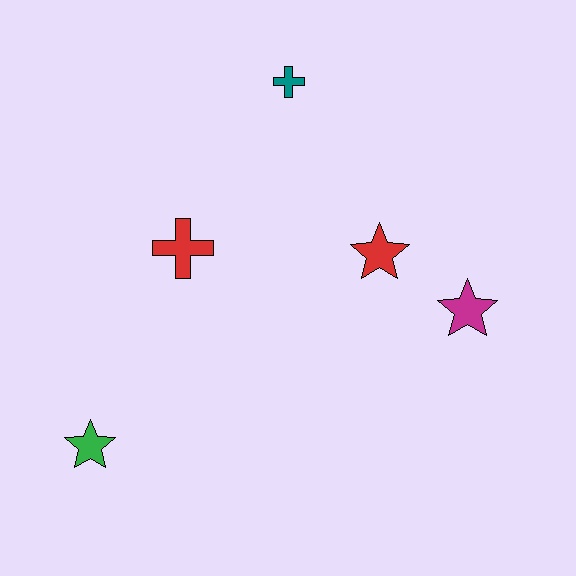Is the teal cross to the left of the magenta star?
Yes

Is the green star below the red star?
Yes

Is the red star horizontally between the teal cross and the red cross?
No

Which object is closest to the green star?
The red cross is closest to the green star.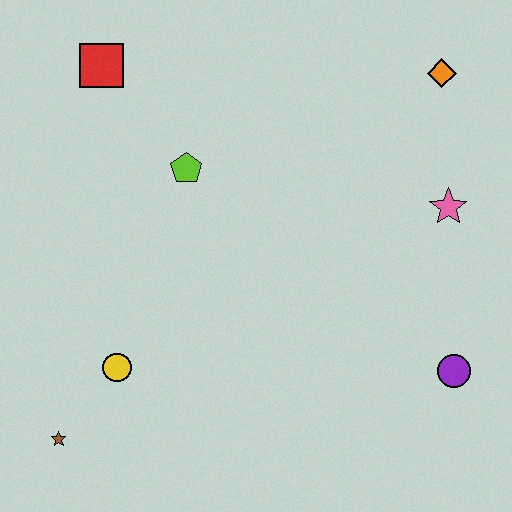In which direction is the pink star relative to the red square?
The pink star is to the right of the red square.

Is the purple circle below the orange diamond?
Yes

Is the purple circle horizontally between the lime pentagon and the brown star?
No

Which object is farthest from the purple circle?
The red square is farthest from the purple circle.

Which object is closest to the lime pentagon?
The red square is closest to the lime pentagon.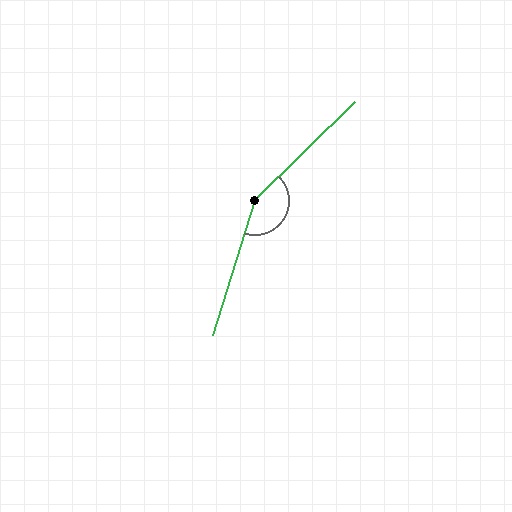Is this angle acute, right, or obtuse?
It is obtuse.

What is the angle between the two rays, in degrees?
Approximately 152 degrees.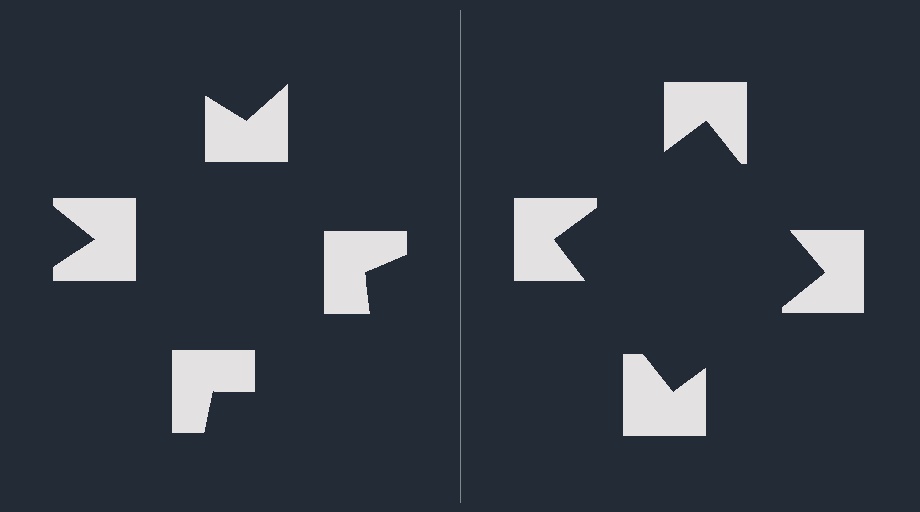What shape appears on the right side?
An illusory square.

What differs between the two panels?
The notched squares are positioned identically on both sides; only the wedge orientations differ. On the right they align to a square; on the left they are misaligned.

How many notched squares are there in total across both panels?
8 — 4 on each side.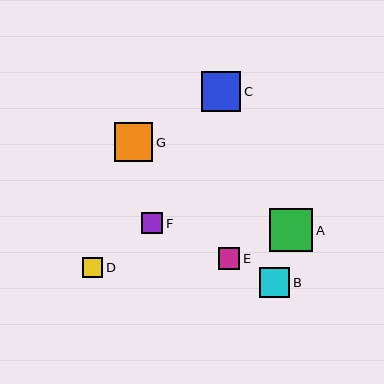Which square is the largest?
Square A is the largest with a size of approximately 43 pixels.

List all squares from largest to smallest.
From largest to smallest: A, C, G, B, E, F, D.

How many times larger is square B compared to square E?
Square B is approximately 1.4 times the size of square E.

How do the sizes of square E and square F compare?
Square E and square F are approximately the same size.